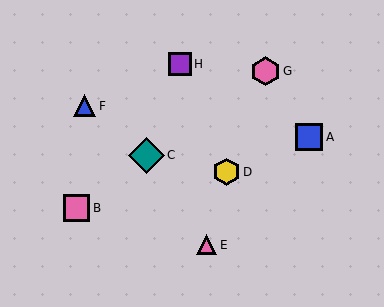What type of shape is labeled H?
Shape H is a purple square.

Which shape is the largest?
The teal diamond (labeled C) is the largest.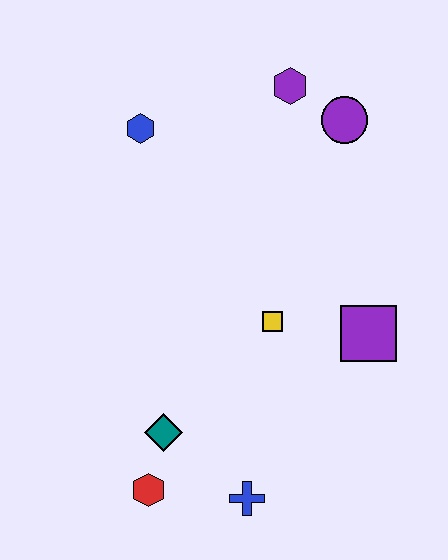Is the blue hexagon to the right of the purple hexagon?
No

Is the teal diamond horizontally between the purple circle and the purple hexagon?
No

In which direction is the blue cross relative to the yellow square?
The blue cross is below the yellow square.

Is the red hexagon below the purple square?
Yes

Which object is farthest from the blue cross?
The purple hexagon is farthest from the blue cross.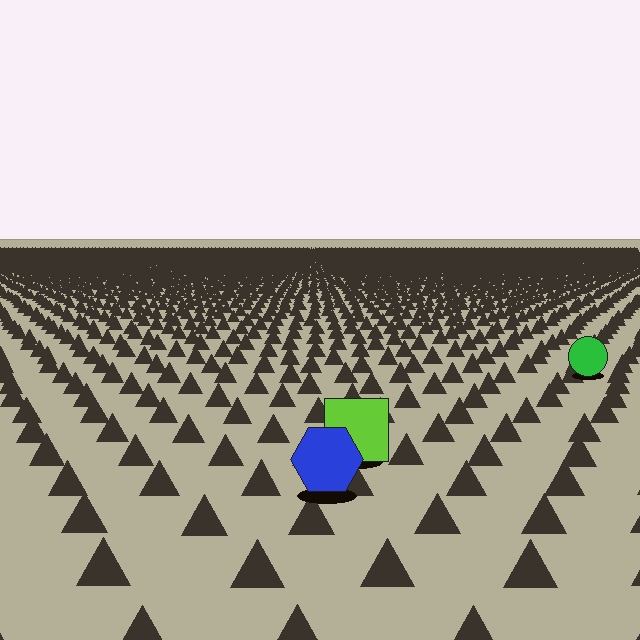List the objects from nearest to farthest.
From nearest to farthest: the blue hexagon, the lime square, the green circle.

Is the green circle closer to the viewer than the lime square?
No. The lime square is closer — you can tell from the texture gradient: the ground texture is coarser near it.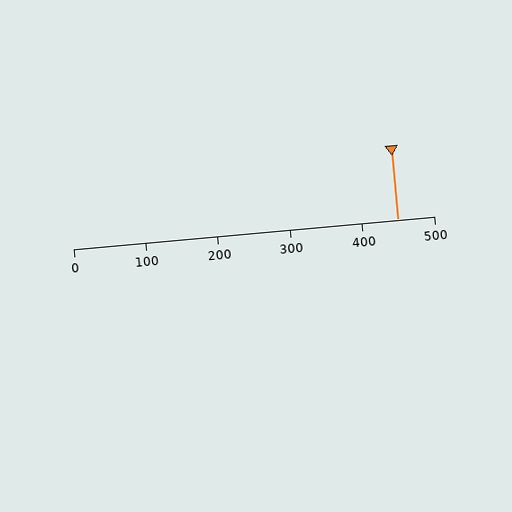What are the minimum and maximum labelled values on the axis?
The axis runs from 0 to 500.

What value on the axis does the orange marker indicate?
The marker indicates approximately 450.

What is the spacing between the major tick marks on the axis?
The major ticks are spaced 100 apart.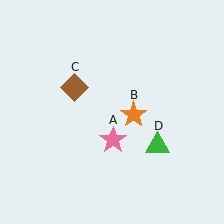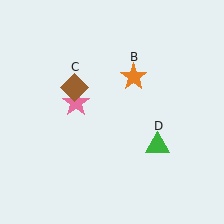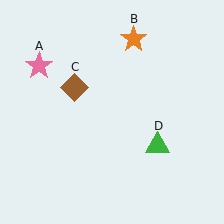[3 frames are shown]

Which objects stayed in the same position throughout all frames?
Brown diamond (object C) and green triangle (object D) remained stationary.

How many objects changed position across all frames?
2 objects changed position: pink star (object A), orange star (object B).